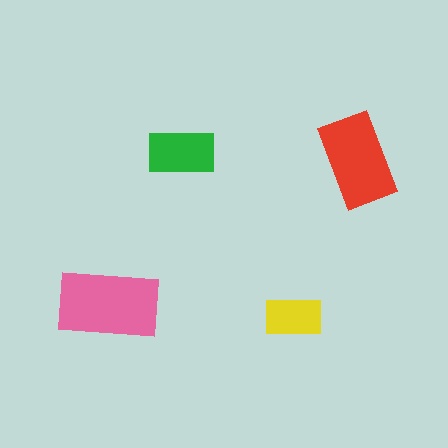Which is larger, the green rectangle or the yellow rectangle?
The green one.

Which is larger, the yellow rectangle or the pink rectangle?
The pink one.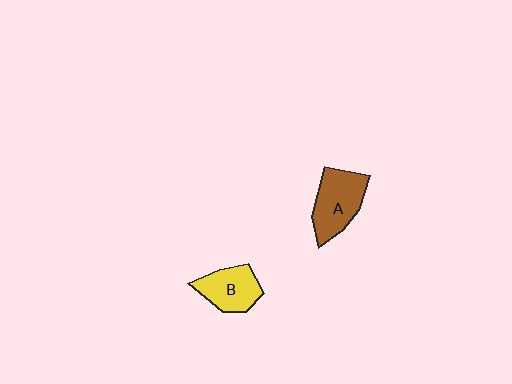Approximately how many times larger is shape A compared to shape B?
Approximately 1.2 times.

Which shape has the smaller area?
Shape B (yellow).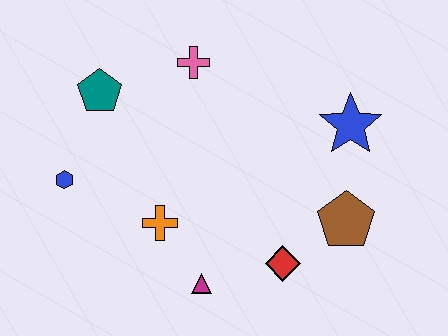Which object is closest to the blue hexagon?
The teal pentagon is closest to the blue hexagon.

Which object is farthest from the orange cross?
The blue star is farthest from the orange cross.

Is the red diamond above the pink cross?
No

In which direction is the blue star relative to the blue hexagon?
The blue star is to the right of the blue hexagon.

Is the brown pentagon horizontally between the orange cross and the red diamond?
No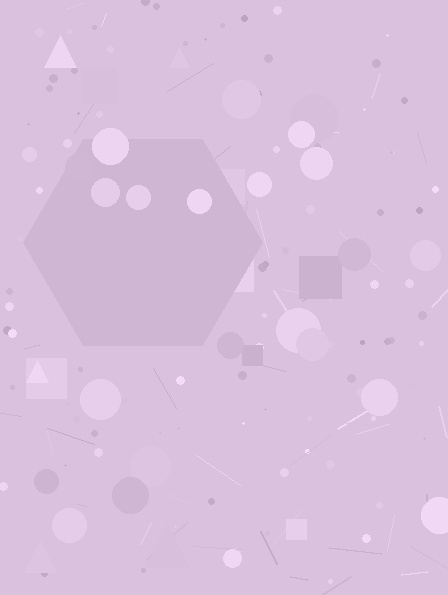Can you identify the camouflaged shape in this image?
The camouflaged shape is a hexagon.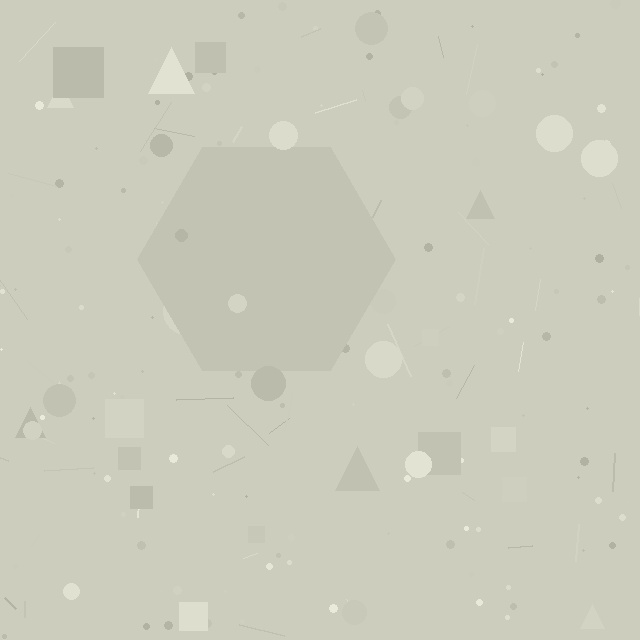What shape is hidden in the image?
A hexagon is hidden in the image.